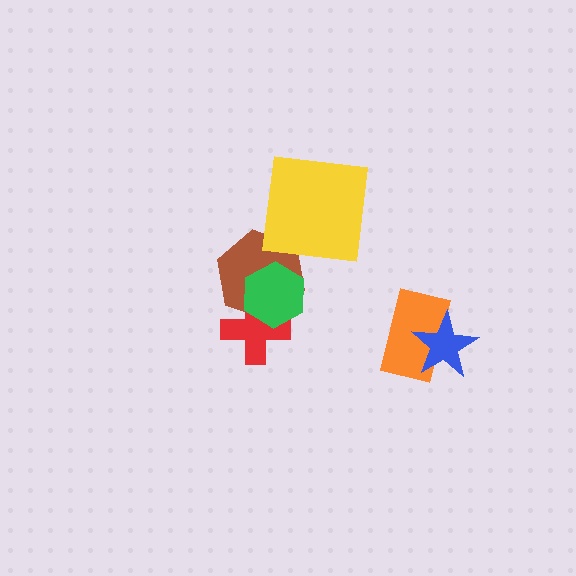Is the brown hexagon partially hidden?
Yes, it is partially covered by another shape.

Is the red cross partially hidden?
Yes, it is partially covered by another shape.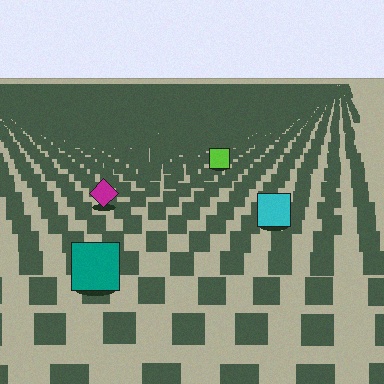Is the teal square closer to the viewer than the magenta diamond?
Yes. The teal square is closer — you can tell from the texture gradient: the ground texture is coarser near it.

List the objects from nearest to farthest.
From nearest to farthest: the teal square, the cyan square, the magenta diamond, the lime square.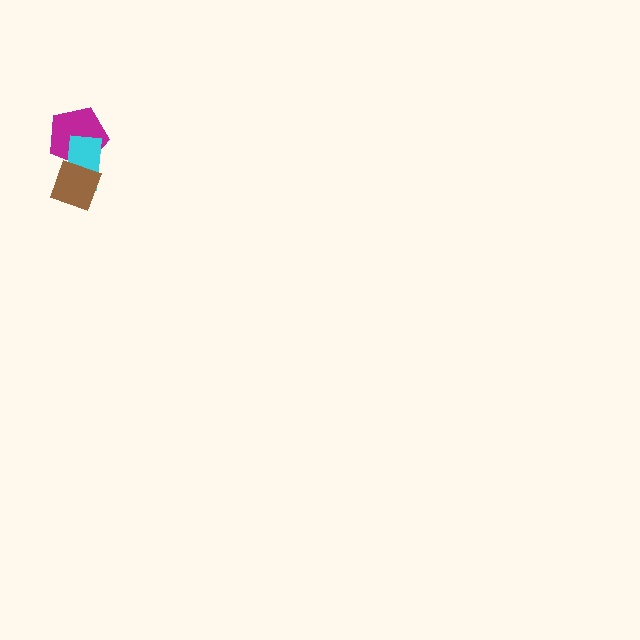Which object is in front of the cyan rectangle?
The brown diamond is in front of the cyan rectangle.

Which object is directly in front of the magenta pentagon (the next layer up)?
The cyan rectangle is directly in front of the magenta pentagon.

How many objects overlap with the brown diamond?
2 objects overlap with the brown diamond.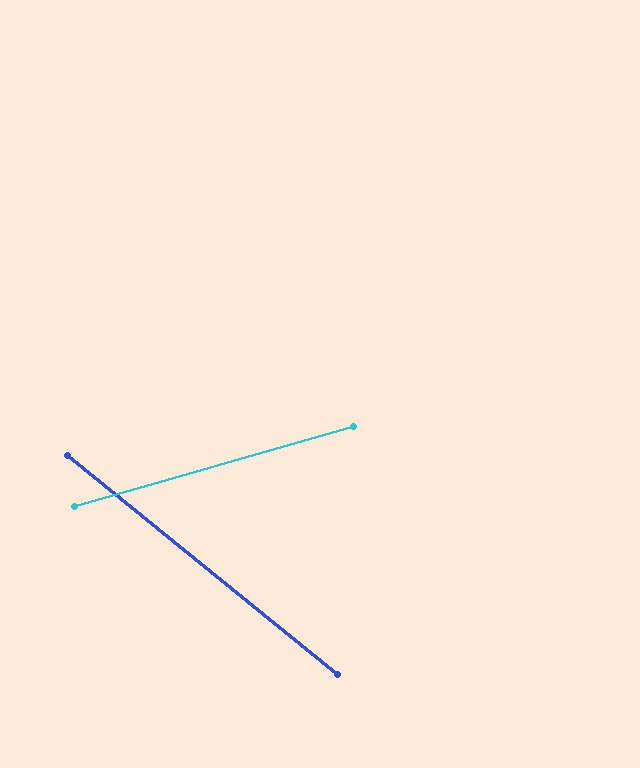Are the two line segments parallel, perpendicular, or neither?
Neither parallel nor perpendicular — they differ by about 55°.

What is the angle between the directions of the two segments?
Approximately 55 degrees.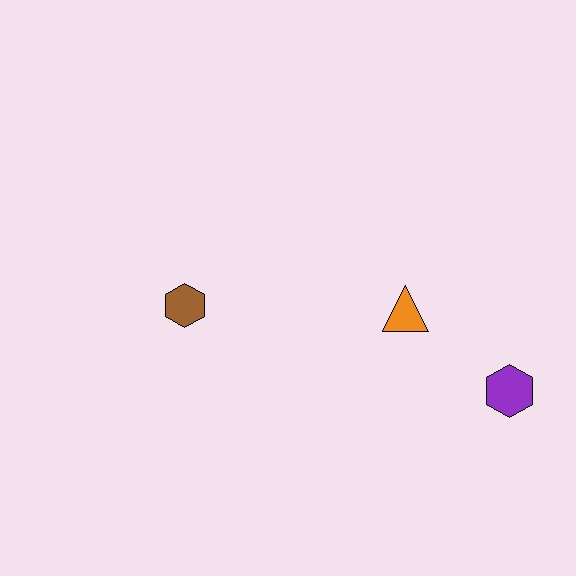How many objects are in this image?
There are 3 objects.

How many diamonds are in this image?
There are no diamonds.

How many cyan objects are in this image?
There are no cyan objects.